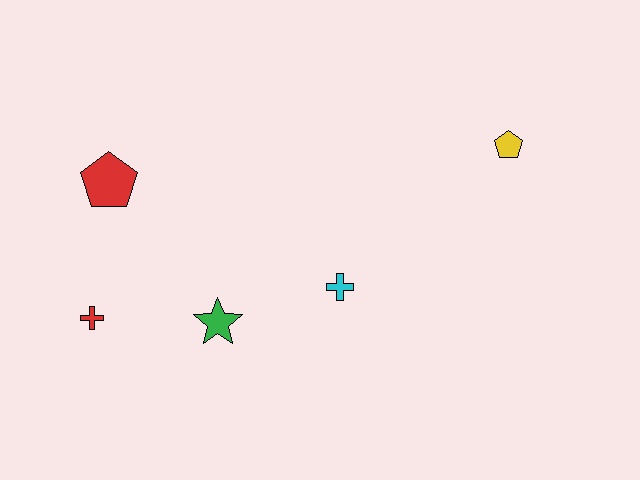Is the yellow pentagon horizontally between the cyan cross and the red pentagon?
No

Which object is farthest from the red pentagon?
The yellow pentagon is farthest from the red pentagon.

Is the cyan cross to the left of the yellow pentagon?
Yes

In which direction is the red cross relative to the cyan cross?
The red cross is to the left of the cyan cross.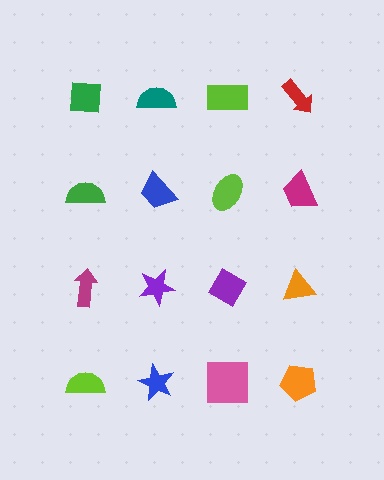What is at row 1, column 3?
A lime rectangle.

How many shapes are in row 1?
4 shapes.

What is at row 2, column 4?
A magenta trapezoid.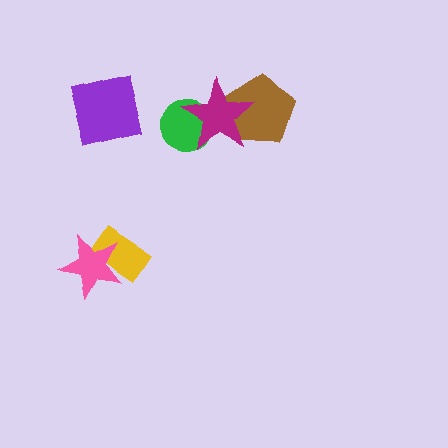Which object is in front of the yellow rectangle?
The pink star is in front of the yellow rectangle.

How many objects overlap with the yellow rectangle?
1 object overlaps with the yellow rectangle.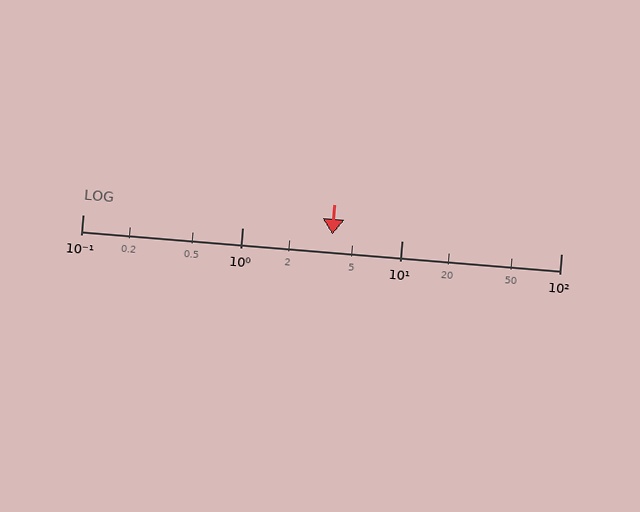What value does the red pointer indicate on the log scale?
The pointer indicates approximately 3.7.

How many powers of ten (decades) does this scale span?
The scale spans 3 decades, from 0.1 to 100.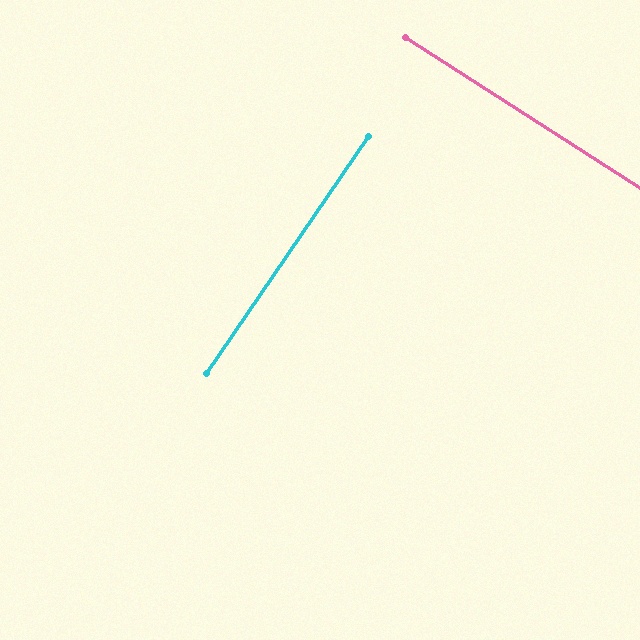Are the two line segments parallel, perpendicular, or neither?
Perpendicular — they meet at approximately 88°.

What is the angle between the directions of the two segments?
Approximately 88 degrees.